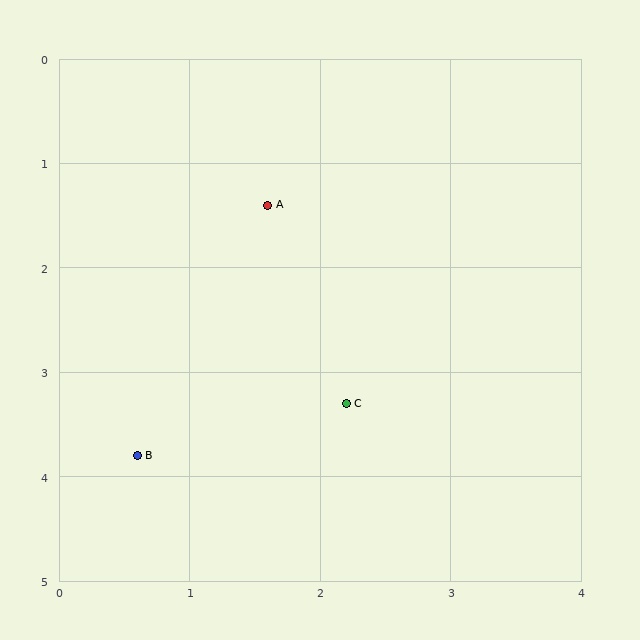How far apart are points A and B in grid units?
Points A and B are about 2.6 grid units apart.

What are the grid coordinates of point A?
Point A is at approximately (1.6, 1.4).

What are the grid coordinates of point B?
Point B is at approximately (0.6, 3.8).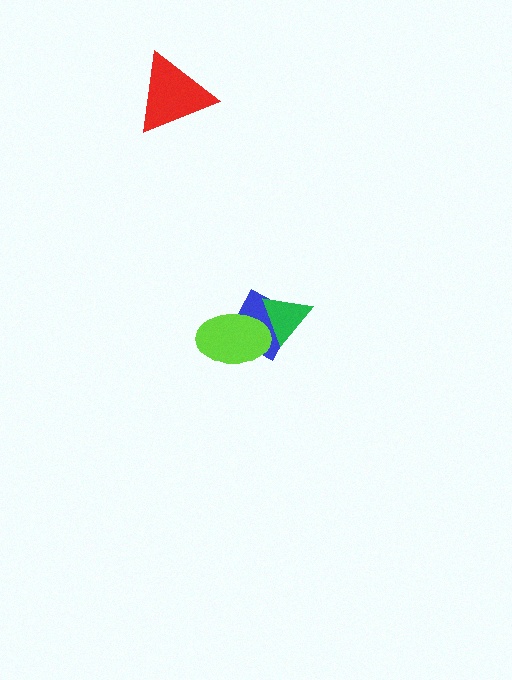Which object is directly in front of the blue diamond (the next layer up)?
The lime ellipse is directly in front of the blue diamond.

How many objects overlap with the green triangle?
2 objects overlap with the green triangle.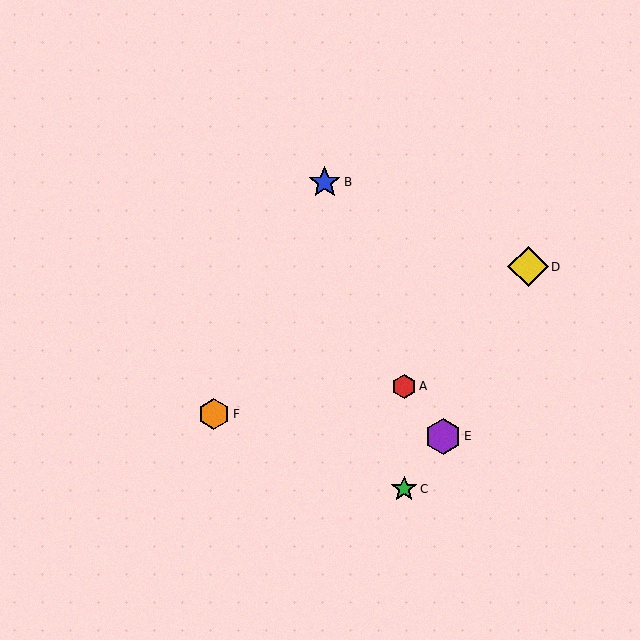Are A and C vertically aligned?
Yes, both are at x≈404.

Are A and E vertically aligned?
No, A is at x≈404 and E is at x≈443.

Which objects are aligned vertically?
Objects A, C are aligned vertically.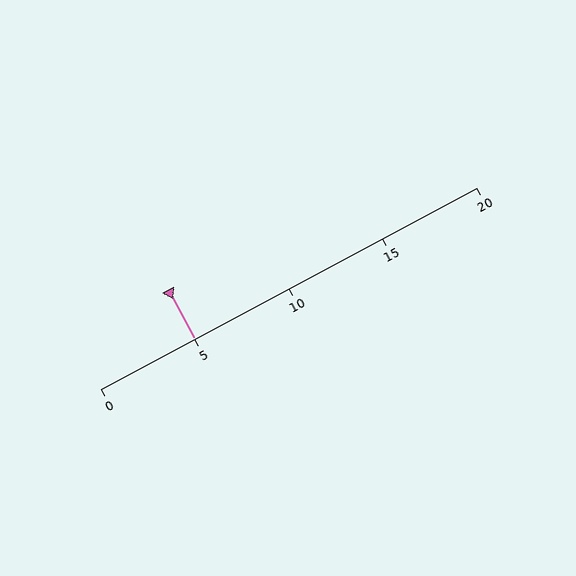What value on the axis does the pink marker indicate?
The marker indicates approximately 5.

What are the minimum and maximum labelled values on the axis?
The axis runs from 0 to 20.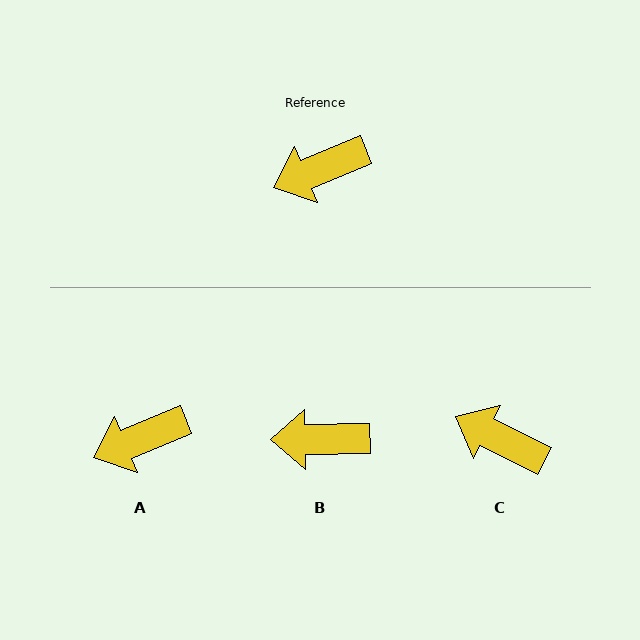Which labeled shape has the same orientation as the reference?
A.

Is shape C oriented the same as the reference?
No, it is off by about 49 degrees.